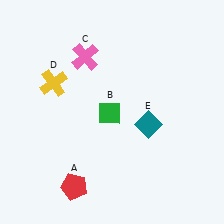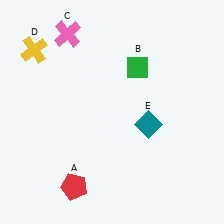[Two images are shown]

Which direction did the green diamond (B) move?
The green diamond (B) moved up.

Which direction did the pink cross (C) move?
The pink cross (C) moved up.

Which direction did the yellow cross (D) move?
The yellow cross (D) moved up.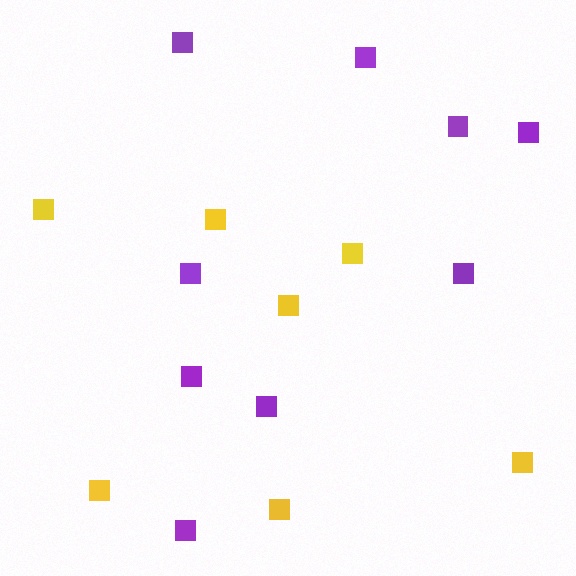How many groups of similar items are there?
There are 2 groups: one group of yellow squares (7) and one group of purple squares (9).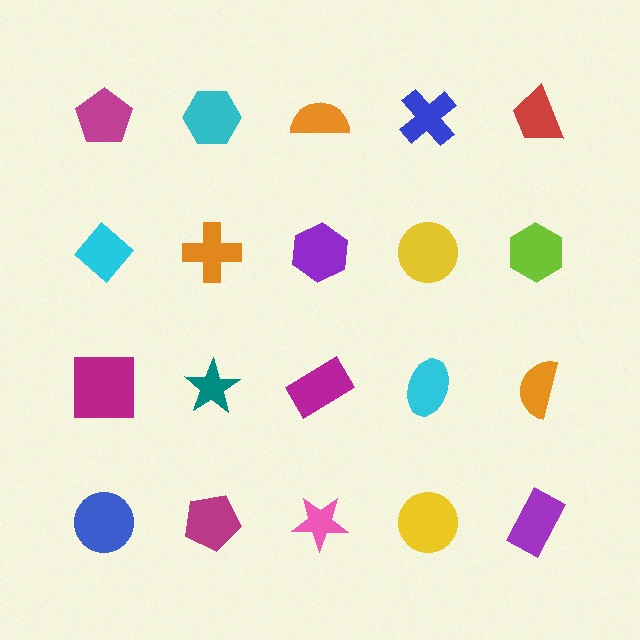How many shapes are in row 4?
5 shapes.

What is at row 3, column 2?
A teal star.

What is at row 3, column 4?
A cyan ellipse.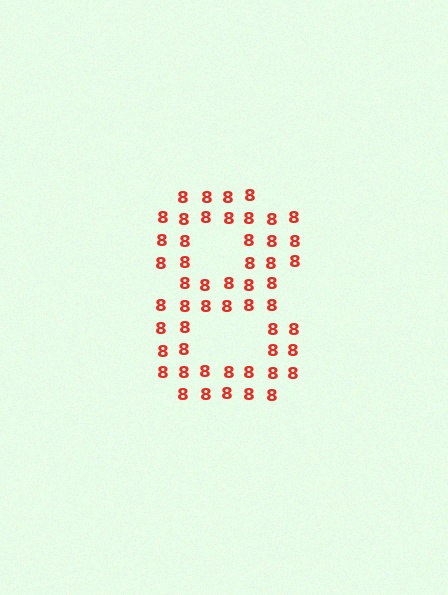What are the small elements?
The small elements are digit 8's.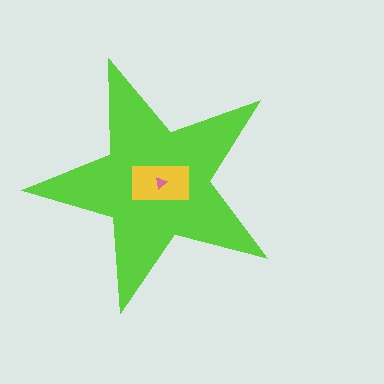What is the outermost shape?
The lime star.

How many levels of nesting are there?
3.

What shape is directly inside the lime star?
The yellow rectangle.